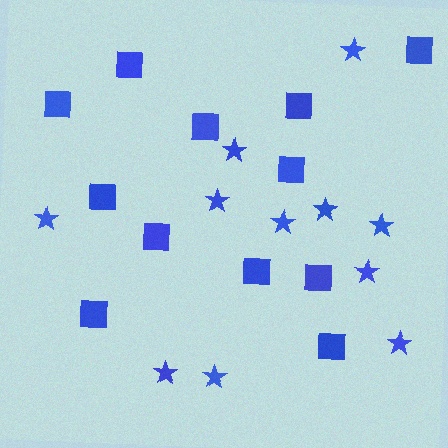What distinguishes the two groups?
There are 2 groups: one group of stars (11) and one group of squares (12).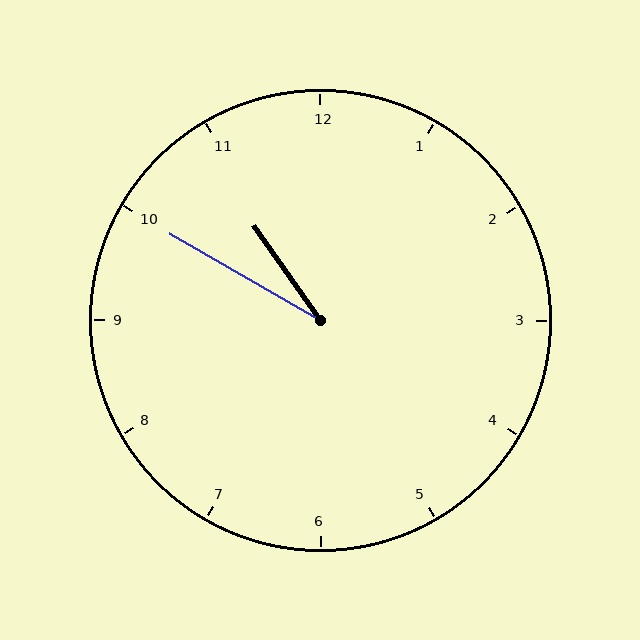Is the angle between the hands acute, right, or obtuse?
It is acute.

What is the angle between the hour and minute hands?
Approximately 25 degrees.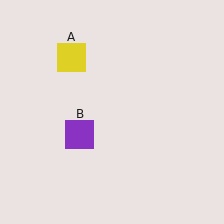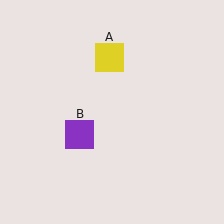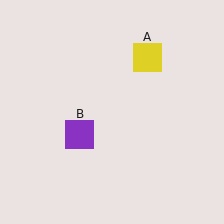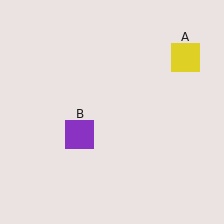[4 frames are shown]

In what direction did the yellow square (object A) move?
The yellow square (object A) moved right.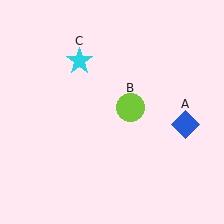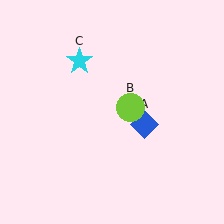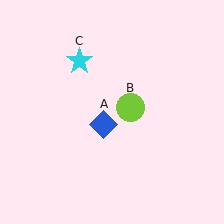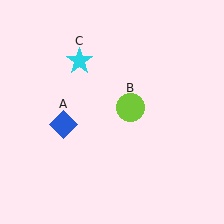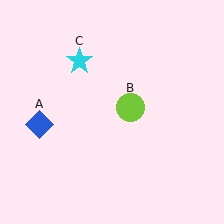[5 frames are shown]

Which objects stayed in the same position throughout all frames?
Lime circle (object B) and cyan star (object C) remained stationary.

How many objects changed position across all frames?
1 object changed position: blue diamond (object A).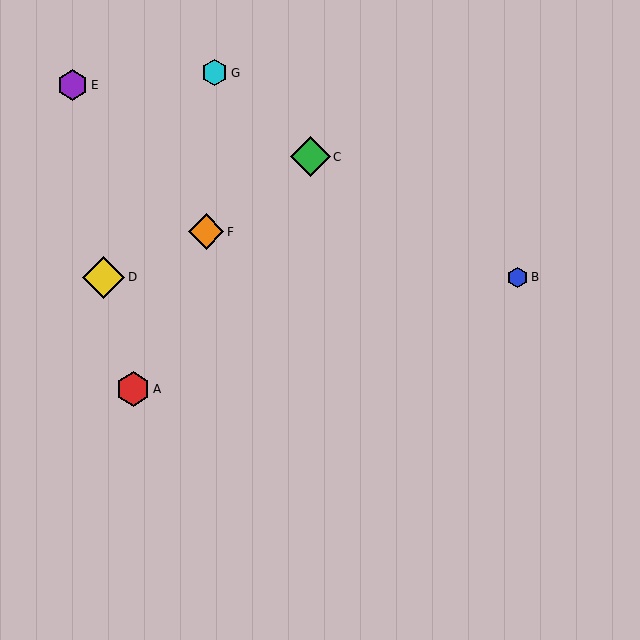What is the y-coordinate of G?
Object G is at y≈73.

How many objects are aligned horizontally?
2 objects (B, D) are aligned horizontally.